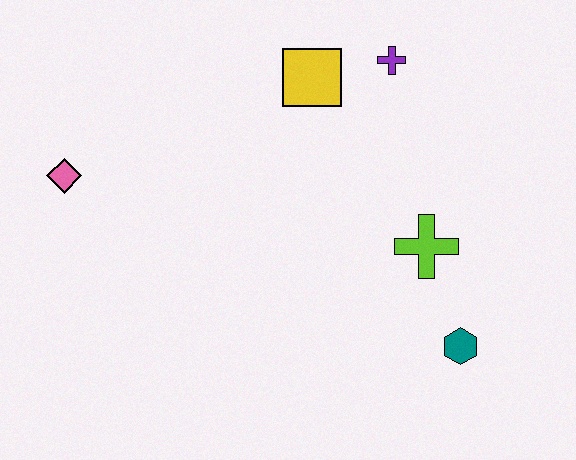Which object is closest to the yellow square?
The purple cross is closest to the yellow square.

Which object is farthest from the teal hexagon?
The pink diamond is farthest from the teal hexagon.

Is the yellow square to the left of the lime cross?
Yes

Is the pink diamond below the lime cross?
No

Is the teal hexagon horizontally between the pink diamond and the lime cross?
No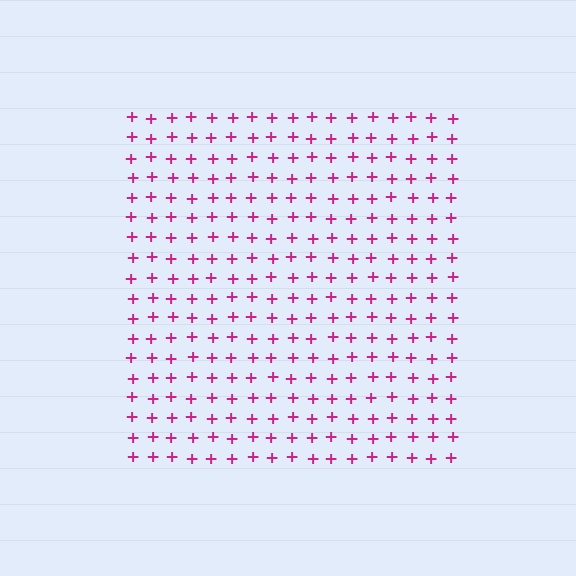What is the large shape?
The large shape is a square.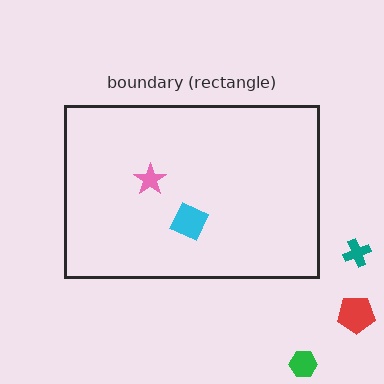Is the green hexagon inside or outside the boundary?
Outside.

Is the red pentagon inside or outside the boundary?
Outside.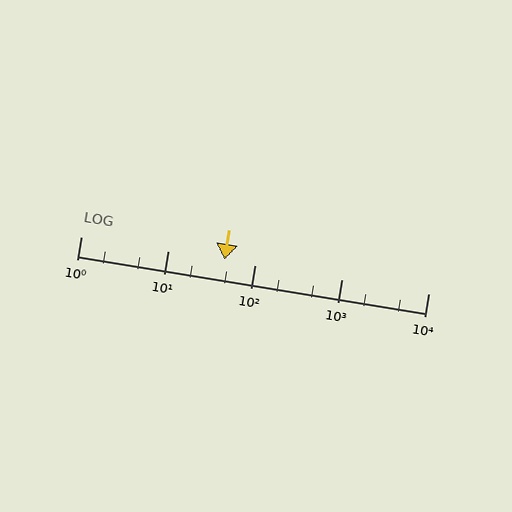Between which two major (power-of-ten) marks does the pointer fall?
The pointer is between 10 and 100.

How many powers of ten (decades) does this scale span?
The scale spans 4 decades, from 1 to 10000.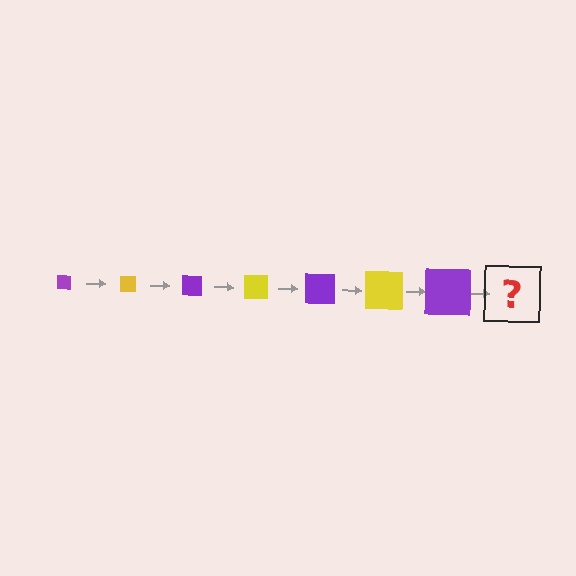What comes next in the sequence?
The next element should be a yellow square, larger than the previous one.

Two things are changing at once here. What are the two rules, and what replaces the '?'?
The two rules are that the square grows larger each step and the color cycles through purple and yellow. The '?' should be a yellow square, larger than the previous one.